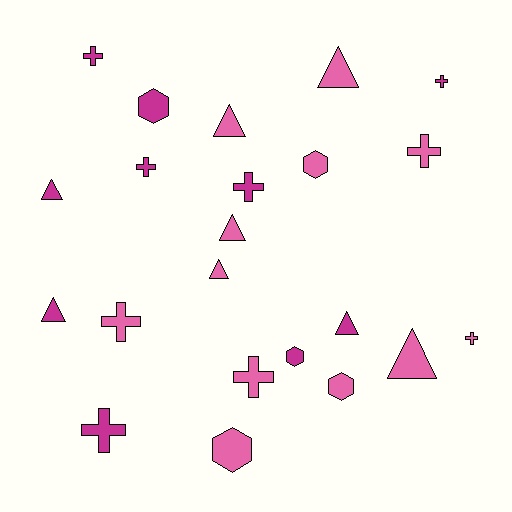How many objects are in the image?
There are 22 objects.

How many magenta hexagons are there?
There are 2 magenta hexagons.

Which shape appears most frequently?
Cross, with 9 objects.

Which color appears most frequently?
Pink, with 12 objects.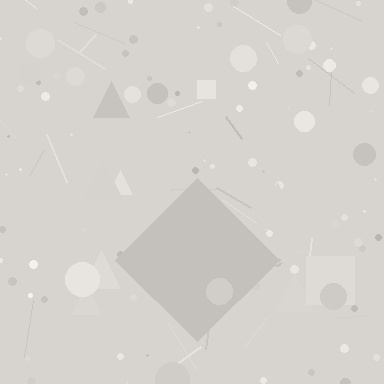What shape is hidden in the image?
A diamond is hidden in the image.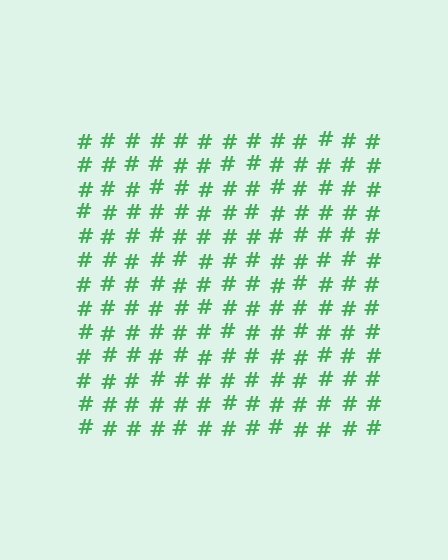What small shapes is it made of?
It is made of small hash symbols.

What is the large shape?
The large shape is a square.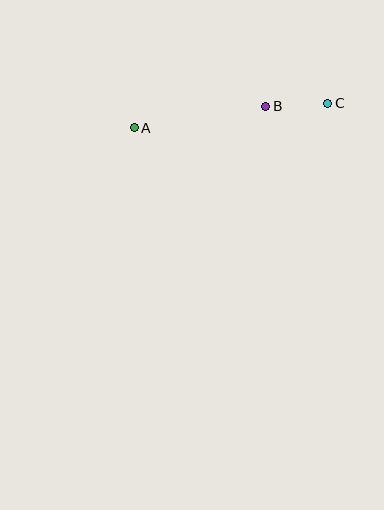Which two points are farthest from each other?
Points A and C are farthest from each other.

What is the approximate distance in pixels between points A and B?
The distance between A and B is approximately 133 pixels.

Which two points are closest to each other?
Points B and C are closest to each other.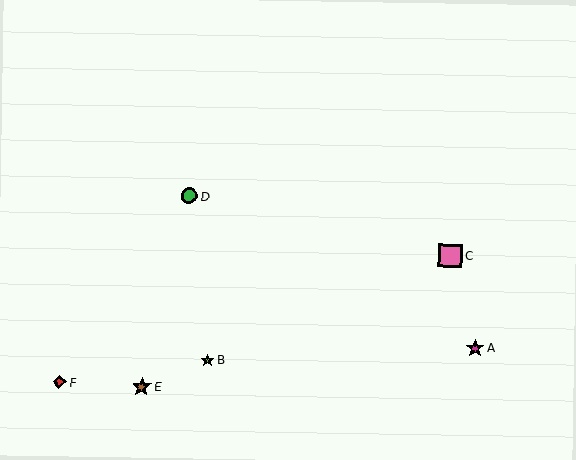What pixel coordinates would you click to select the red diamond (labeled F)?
Click at (59, 382) to select the red diamond F.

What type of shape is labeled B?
Shape B is a lime star.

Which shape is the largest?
The pink square (labeled C) is the largest.